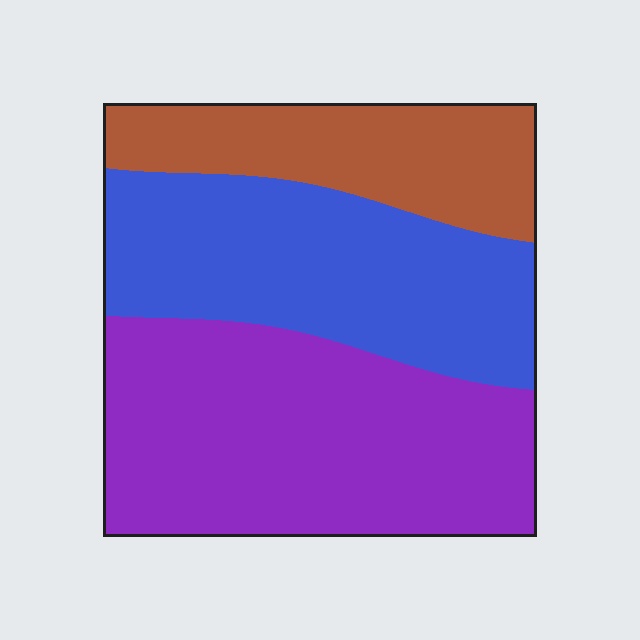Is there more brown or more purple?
Purple.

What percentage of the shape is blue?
Blue covers roughly 35% of the shape.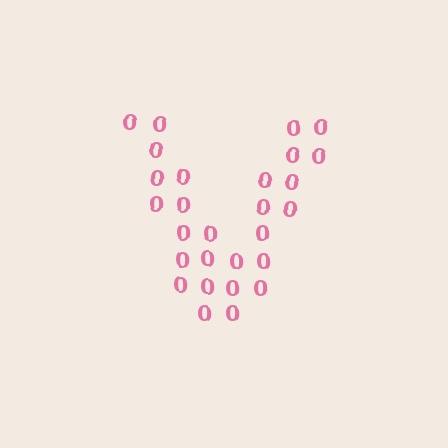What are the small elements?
The small elements are digit 0's.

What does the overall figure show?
The overall figure shows the letter V.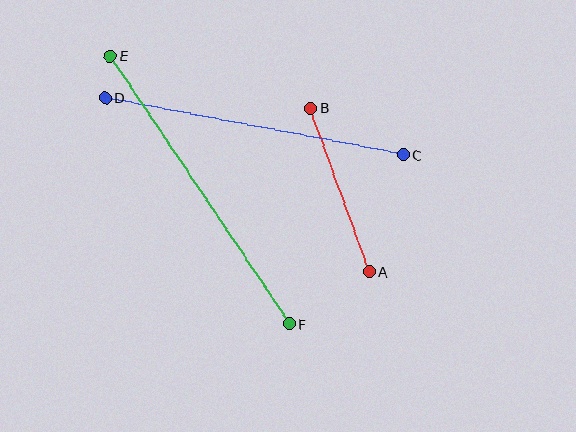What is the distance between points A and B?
The distance is approximately 174 pixels.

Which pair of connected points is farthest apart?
Points E and F are farthest apart.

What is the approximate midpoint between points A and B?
The midpoint is at approximately (340, 190) pixels.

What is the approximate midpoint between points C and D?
The midpoint is at approximately (254, 126) pixels.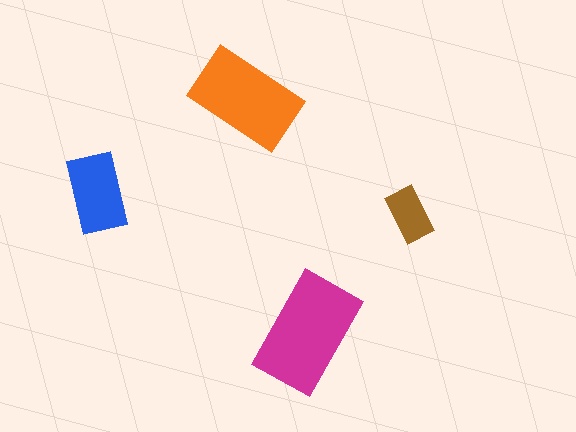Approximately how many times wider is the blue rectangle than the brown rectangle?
About 1.5 times wider.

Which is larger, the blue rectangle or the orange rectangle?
The orange one.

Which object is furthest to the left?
The blue rectangle is leftmost.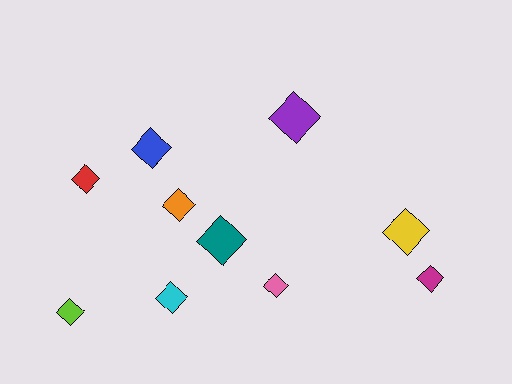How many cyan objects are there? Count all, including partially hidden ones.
There is 1 cyan object.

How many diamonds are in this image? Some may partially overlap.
There are 10 diamonds.